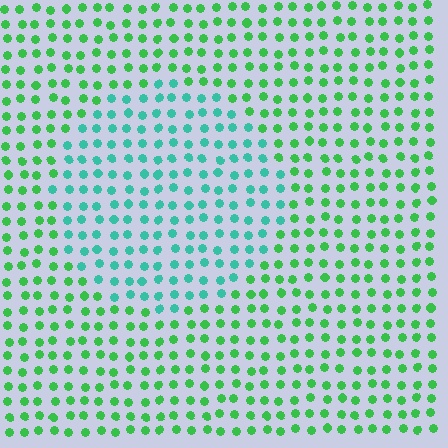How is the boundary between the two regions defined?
The boundary is defined purely by a slight shift in hue (about 40 degrees). Spacing, size, and orientation are identical on both sides.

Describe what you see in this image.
The image is filled with small green elements in a uniform arrangement. A circle-shaped region is visible where the elements are tinted to a slightly different hue, forming a subtle color boundary.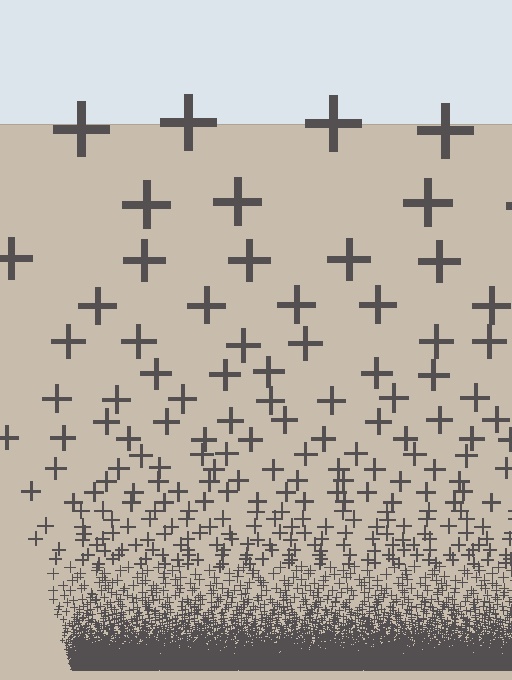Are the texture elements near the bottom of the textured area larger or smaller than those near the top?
Smaller. The gradient is inverted — elements near the bottom are smaller and denser.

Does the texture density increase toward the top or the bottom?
Density increases toward the bottom.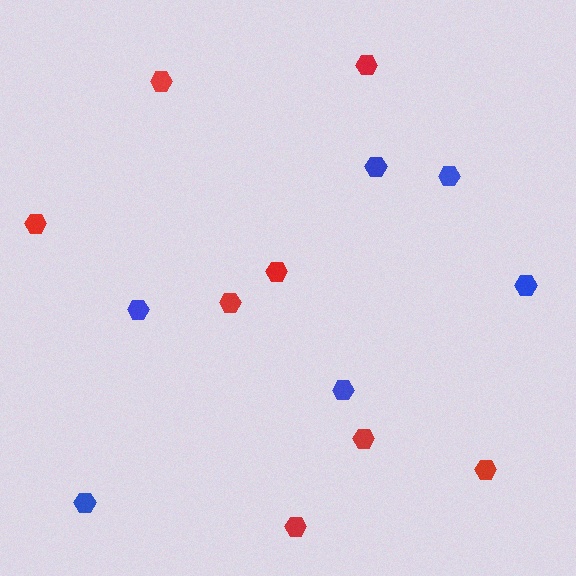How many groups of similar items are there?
There are 2 groups: one group of blue hexagons (6) and one group of red hexagons (8).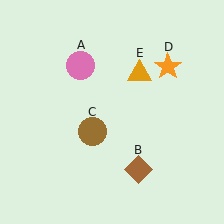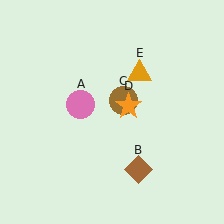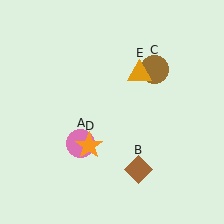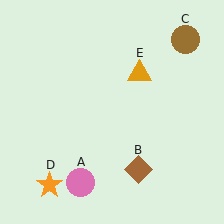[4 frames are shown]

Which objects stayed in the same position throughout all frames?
Brown diamond (object B) and orange triangle (object E) remained stationary.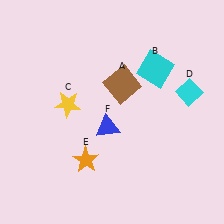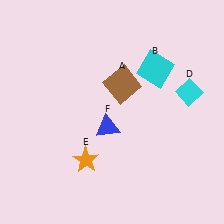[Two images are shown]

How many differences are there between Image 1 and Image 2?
There is 1 difference between the two images.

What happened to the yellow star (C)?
The yellow star (C) was removed in Image 2. It was in the top-left area of Image 1.